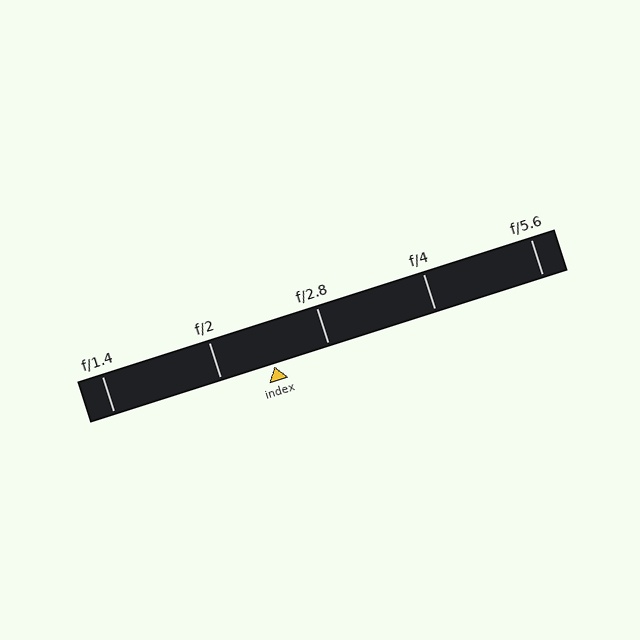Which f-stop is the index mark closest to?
The index mark is closest to f/2.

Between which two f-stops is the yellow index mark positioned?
The index mark is between f/2 and f/2.8.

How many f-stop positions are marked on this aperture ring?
There are 5 f-stop positions marked.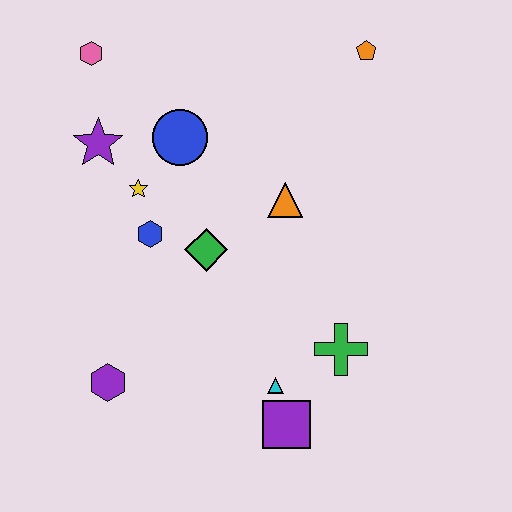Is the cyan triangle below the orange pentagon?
Yes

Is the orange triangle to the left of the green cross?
Yes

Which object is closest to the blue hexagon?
The yellow star is closest to the blue hexagon.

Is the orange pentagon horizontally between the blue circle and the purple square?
No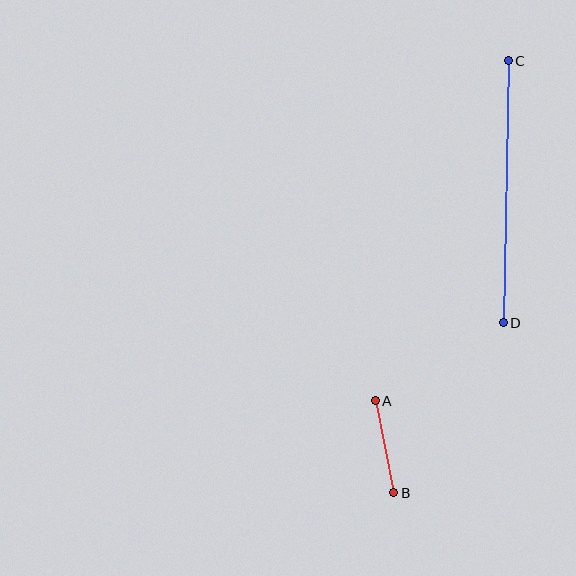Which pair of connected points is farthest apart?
Points C and D are farthest apart.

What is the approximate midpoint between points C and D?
The midpoint is at approximately (506, 192) pixels.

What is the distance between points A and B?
The distance is approximately 94 pixels.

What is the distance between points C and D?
The distance is approximately 262 pixels.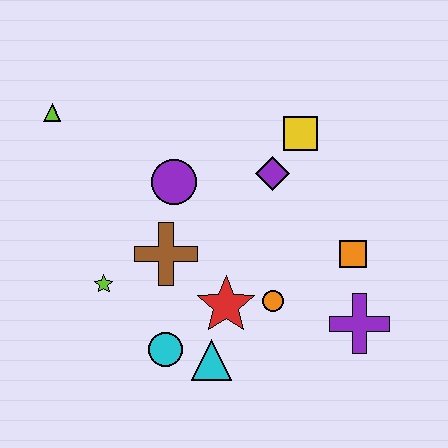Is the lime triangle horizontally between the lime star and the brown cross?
No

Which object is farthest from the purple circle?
The purple cross is farthest from the purple circle.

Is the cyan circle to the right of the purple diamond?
No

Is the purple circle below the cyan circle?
No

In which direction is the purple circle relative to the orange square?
The purple circle is to the left of the orange square.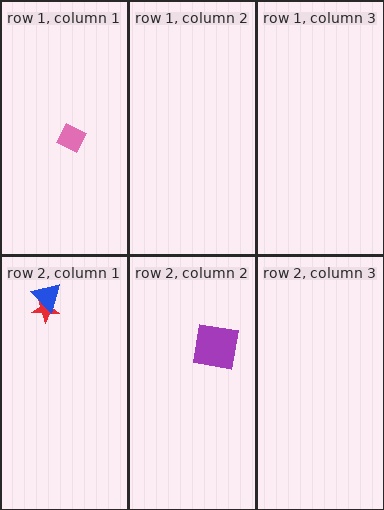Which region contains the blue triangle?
The row 2, column 1 region.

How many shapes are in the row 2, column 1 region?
2.